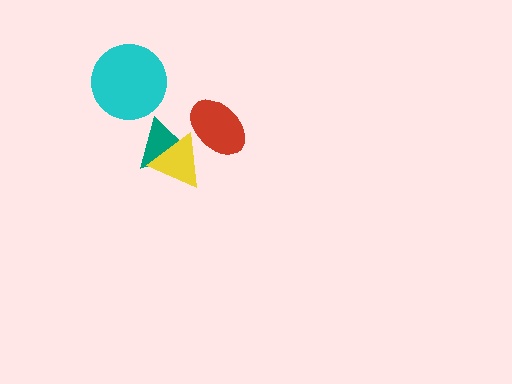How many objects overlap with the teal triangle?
1 object overlaps with the teal triangle.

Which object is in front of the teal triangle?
The yellow triangle is in front of the teal triangle.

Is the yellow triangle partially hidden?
Yes, it is partially covered by another shape.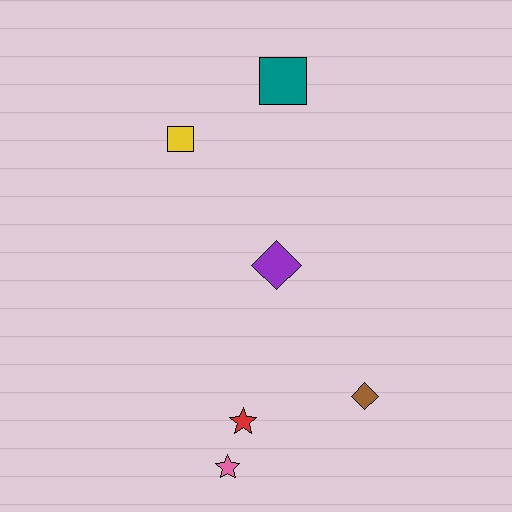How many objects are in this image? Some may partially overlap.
There are 6 objects.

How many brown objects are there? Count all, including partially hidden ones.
There is 1 brown object.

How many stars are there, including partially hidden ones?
There are 2 stars.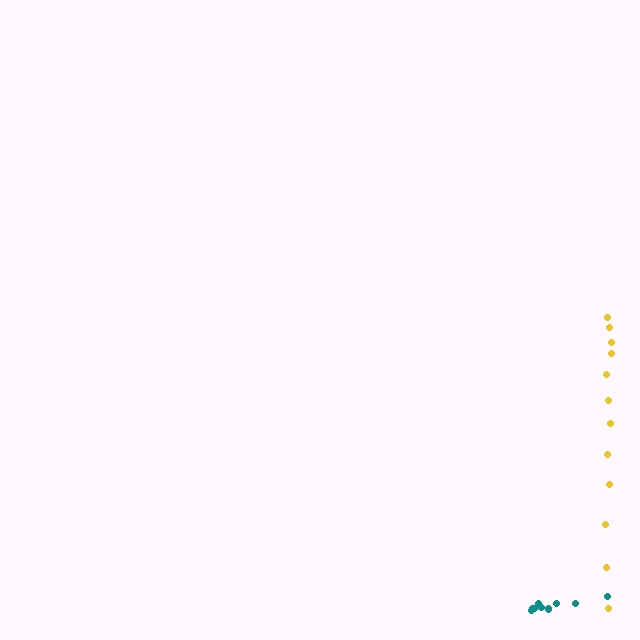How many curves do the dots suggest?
There are 2 distinct paths.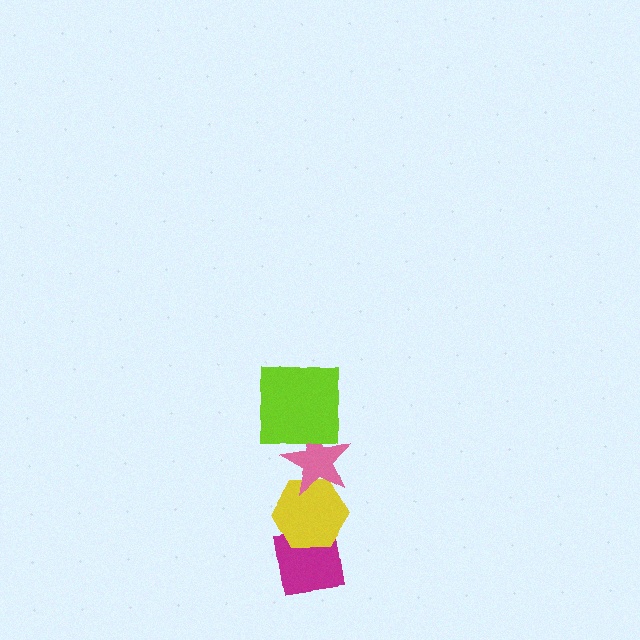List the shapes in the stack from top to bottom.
From top to bottom: the lime square, the pink star, the yellow hexagon, the magenta square.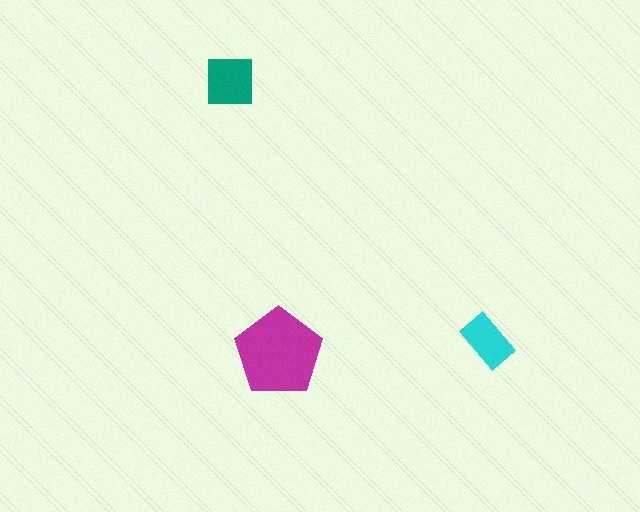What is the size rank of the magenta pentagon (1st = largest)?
1st.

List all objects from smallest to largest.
The cyan rectangle, the teal square, the magenta pentagon.